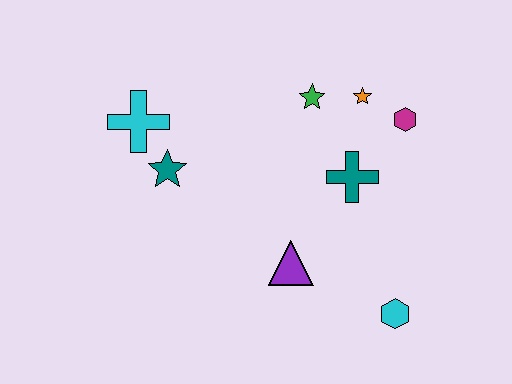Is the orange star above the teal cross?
Yes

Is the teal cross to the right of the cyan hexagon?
No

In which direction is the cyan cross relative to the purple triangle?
The cyan cross is to the left of the purple triangle.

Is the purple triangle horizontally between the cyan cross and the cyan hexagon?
Yes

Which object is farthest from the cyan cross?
The cyan hexagon is farthest from the cyan cross.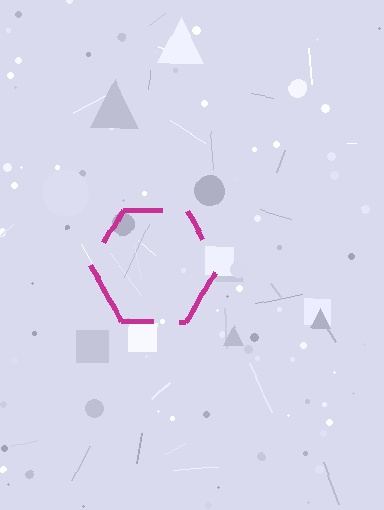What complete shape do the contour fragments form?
The contour fragments form a hexagon.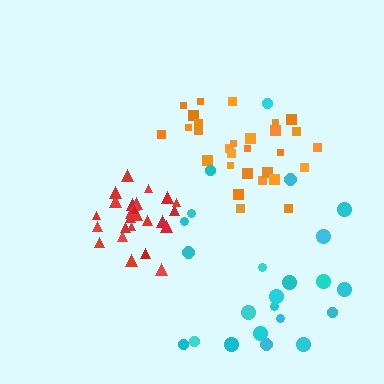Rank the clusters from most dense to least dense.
red, orange, cyan.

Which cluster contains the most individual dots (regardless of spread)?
Orange (29).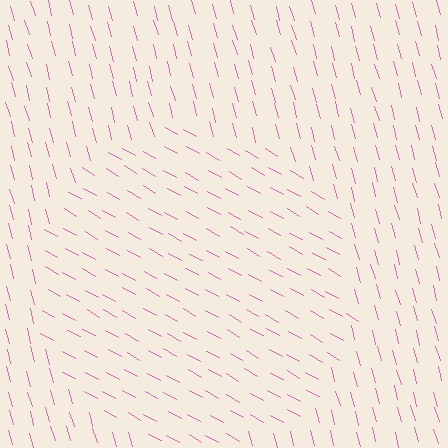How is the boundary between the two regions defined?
The boundary is defined purely by a change in line orientation (approximately 45 degrees difference). All lines are the same color and thickness.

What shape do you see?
I see a circle.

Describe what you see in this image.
The image is filled with small pink line segments. A circle region in the image has lines oriented differently from the surrounding lines, creating a visible texture boundary.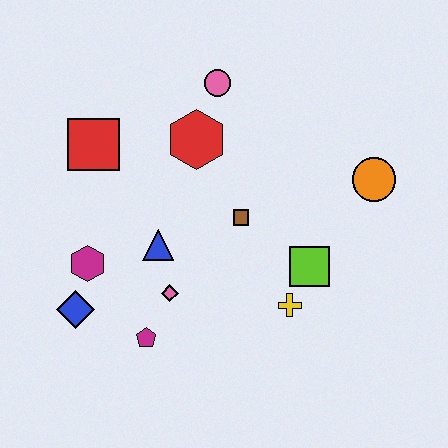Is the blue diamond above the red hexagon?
No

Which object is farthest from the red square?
The orange circle is farthest from the red square.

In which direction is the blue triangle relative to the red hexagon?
The blue triangle is below the red hexagon.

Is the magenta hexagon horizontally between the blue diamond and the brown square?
Yes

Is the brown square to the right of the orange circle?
No